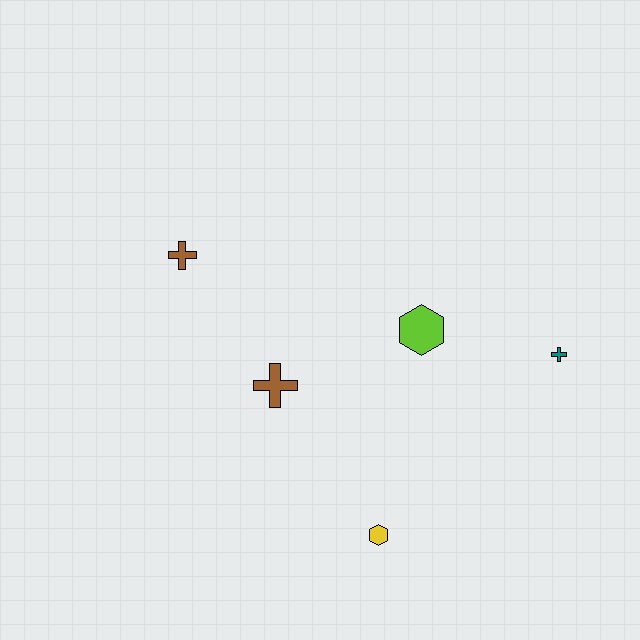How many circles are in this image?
There are no circles.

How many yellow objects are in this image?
There is 1 yellow object.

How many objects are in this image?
There are 5 objects.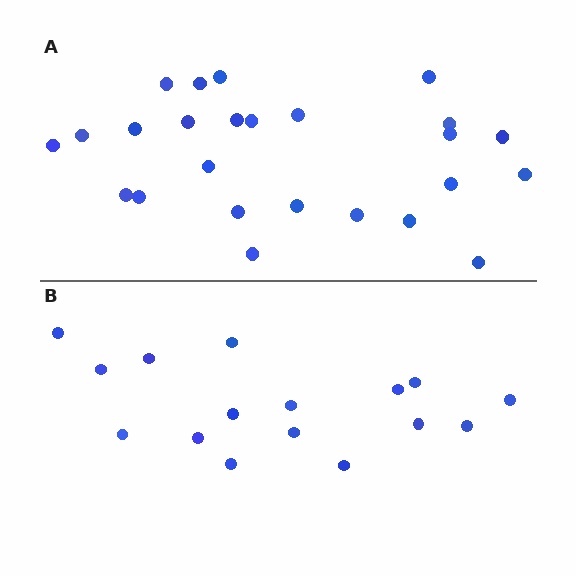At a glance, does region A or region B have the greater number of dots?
Region A (the top region) has more dots.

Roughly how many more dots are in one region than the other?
Region A has roughly 8 or so more dots than region B.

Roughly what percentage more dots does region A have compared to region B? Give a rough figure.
About 55% more.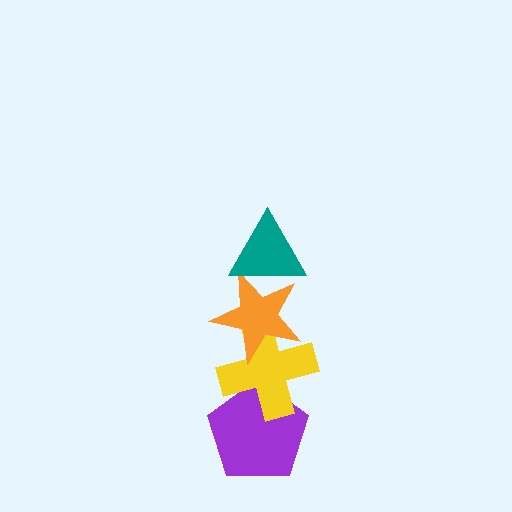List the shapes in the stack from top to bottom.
From top to bottom: the teal triangle, the orange star, the yellow cross, the purple pentagon.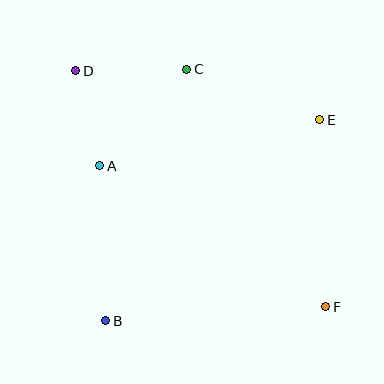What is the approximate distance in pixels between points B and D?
The distance between B and D is approximately 252 pixels.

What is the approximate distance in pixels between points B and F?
The distance between B and F is approximately 220 pixels.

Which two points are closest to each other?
Points A and D are closest to each other.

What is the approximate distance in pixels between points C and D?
The distance between C and D is approximately 111 pixels.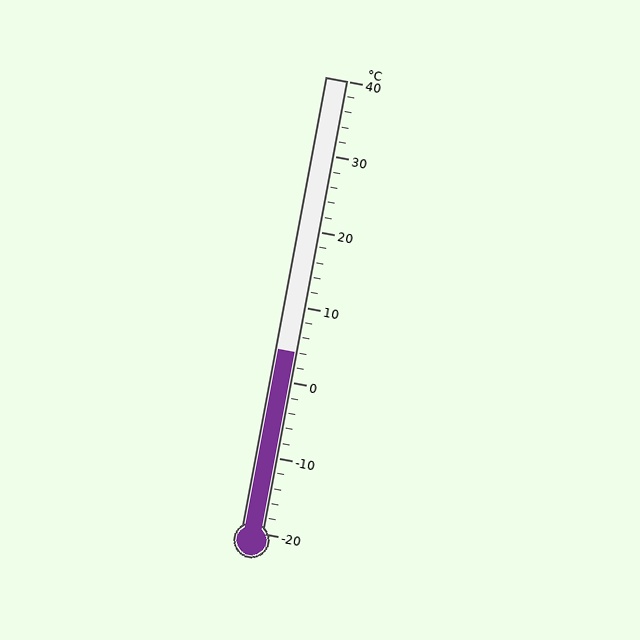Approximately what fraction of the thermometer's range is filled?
The thermometer is filled to approximately 40% of its range.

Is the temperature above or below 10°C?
The temperature is below 10°C.